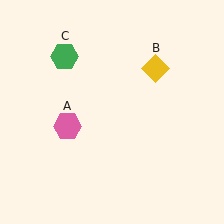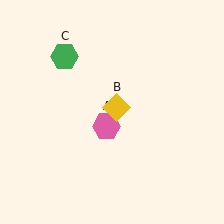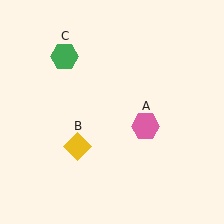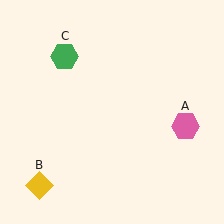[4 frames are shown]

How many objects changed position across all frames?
2 objects changed position: pink hexagon (object A), yellow diamond (object B).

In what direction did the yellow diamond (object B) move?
The yellow diamond (object B) moved down and to the left.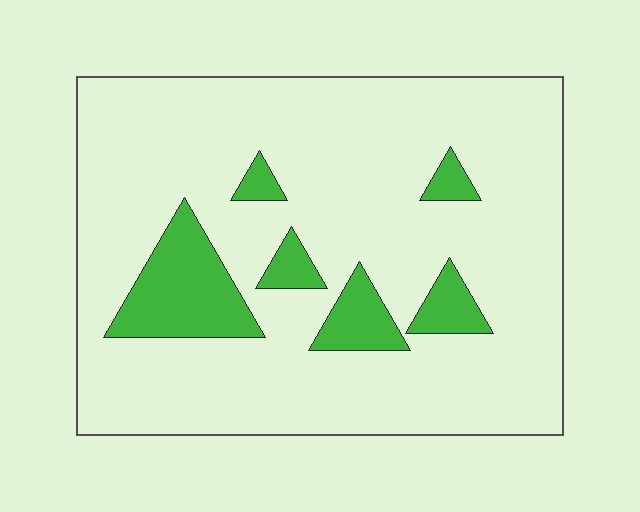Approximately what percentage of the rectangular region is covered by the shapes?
Approximately 15%.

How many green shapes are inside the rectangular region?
6.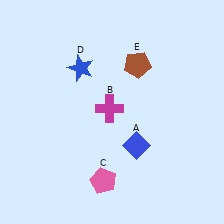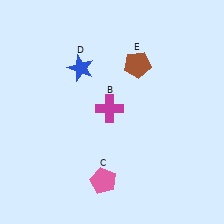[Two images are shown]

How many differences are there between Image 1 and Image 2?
There is 1 difference between the two images.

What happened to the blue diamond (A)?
The blue diamond (A) was removed in Image 2. It was in the bottom-right area of Image 1.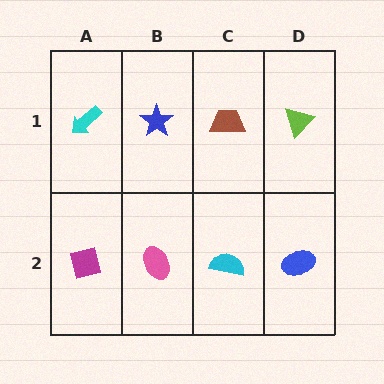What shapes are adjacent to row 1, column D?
A blue ellipse (row 2, column D), a brown trapezoid (row 1, column C).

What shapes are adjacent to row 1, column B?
A pink ellipse (row 2, column B), a cyan arrow (row 1, column A), a brown trapezoid (row 1, column C).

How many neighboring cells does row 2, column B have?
3.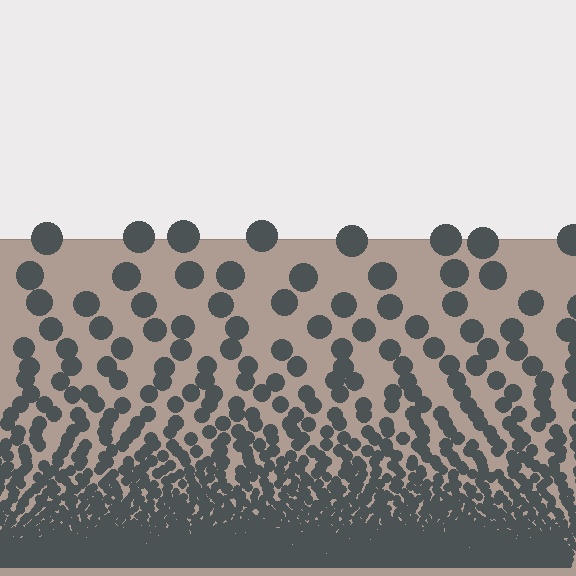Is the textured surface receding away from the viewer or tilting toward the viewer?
The surface appears to tilt toward the viewer. Texture elements get larger and sparser toward the top.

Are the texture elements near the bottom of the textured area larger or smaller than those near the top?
Smaller. The gradient is inverted — elements near the bottom are smaller and denser.